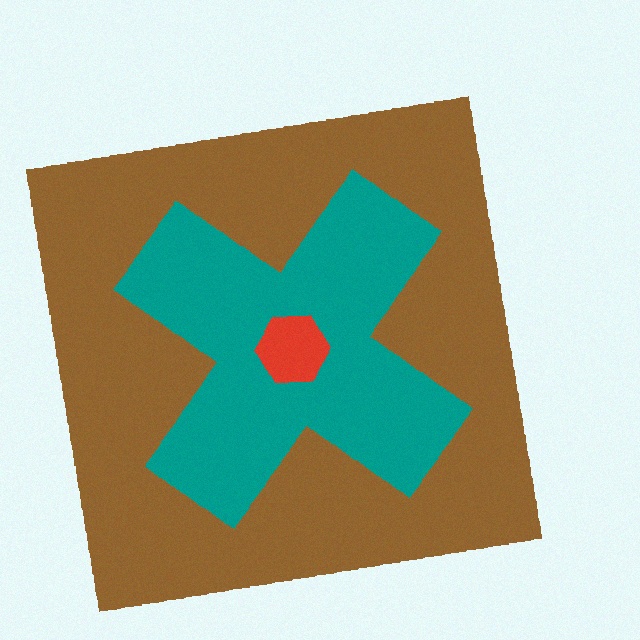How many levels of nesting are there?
3.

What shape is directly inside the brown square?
The teal cross.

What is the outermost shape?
The brown square.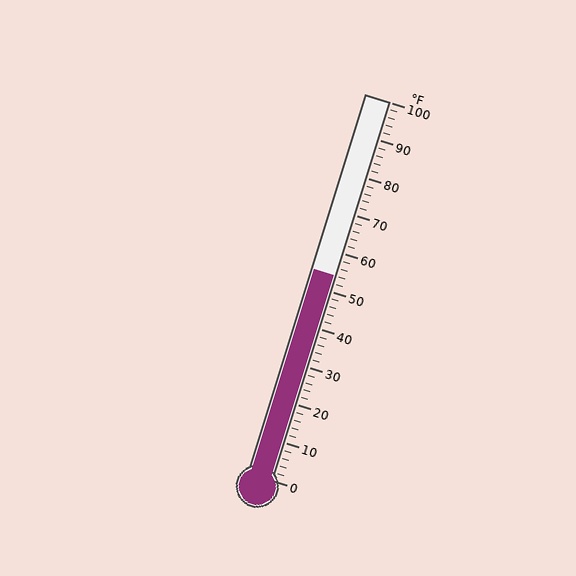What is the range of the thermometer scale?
The thermometer scale ranges from 0°F to 100°F.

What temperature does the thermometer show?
The thermometer shows approximately 54°F.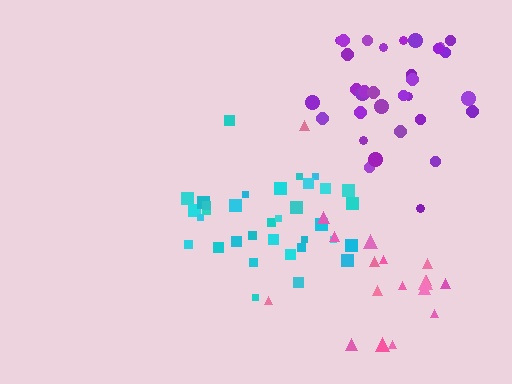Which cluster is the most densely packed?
Purple.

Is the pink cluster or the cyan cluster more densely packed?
Cyan.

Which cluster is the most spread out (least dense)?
Pink.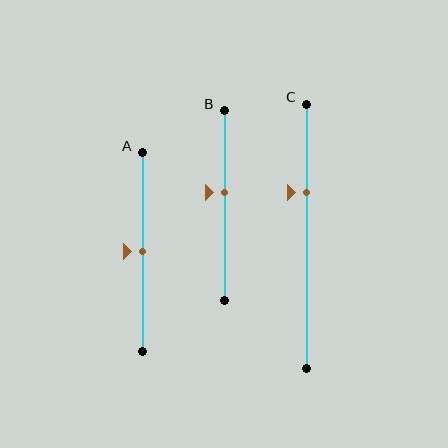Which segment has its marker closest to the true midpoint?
Segment A has its marker closest to the true midpoint.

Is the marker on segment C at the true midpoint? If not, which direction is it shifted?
No, the marker on segment C is shifted upward by about 17% of the segment length.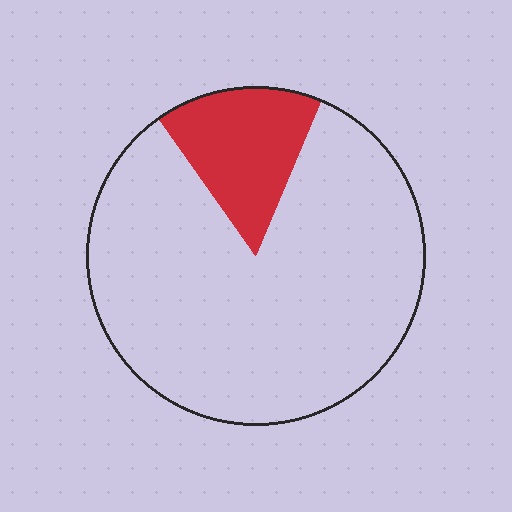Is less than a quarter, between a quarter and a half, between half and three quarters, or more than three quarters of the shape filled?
Less than a quarter.